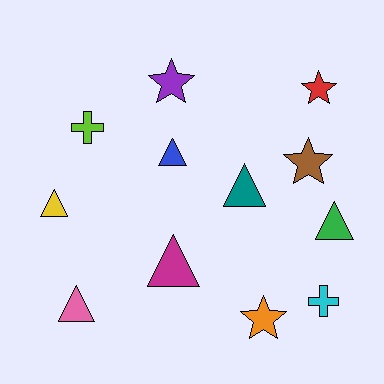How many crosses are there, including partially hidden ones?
There are 2 crosses.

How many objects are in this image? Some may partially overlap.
There are 12 objects.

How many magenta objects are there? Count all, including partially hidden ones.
There is 1 magenta object.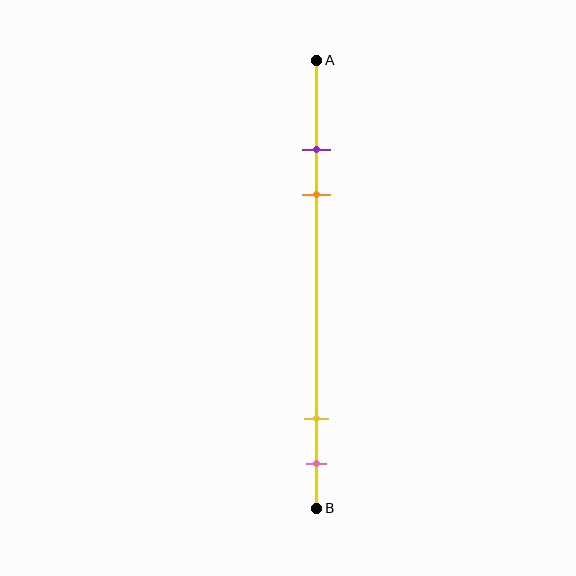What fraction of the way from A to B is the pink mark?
The pink mark is approximately 90% (0.9) of the way from A to B.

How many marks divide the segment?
There are 4 marks dividing the segment.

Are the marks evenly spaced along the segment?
No, the marks are not evenly spaced.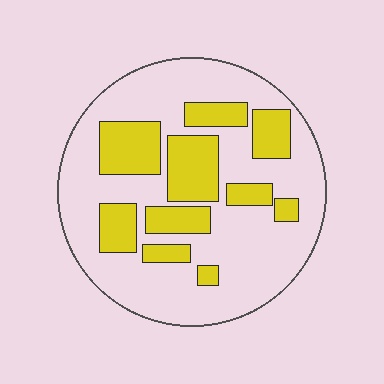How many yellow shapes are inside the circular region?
10.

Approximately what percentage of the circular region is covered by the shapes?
Approximately 30%.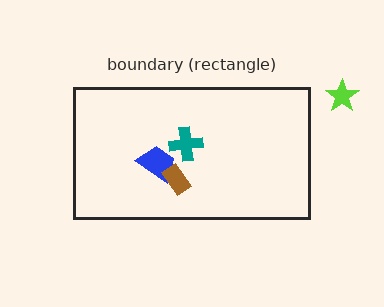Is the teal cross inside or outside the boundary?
Inside.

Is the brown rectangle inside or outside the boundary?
Inside.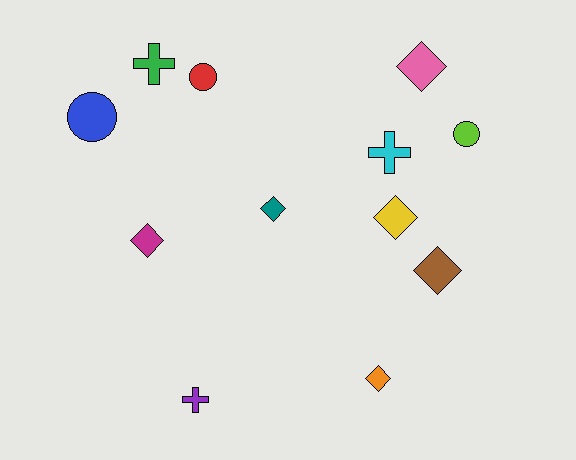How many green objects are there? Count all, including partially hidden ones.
There is 1 green object.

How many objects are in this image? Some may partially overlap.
There are 12 objects.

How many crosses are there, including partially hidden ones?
There are 3 crosses.